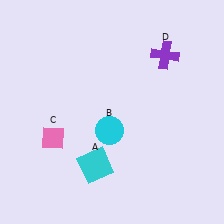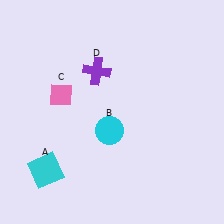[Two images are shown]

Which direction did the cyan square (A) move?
The cyan square (A) moved left.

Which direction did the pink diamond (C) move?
The pink diamond (C) moved up.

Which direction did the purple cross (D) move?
The purple cross (D) moved left.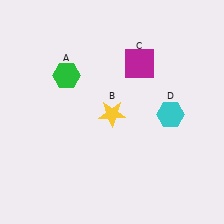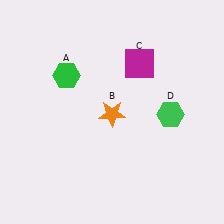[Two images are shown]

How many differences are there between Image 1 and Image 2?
There are 2 differences between the two images.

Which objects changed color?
B changed from yellow to orange. D changed from cyan to green.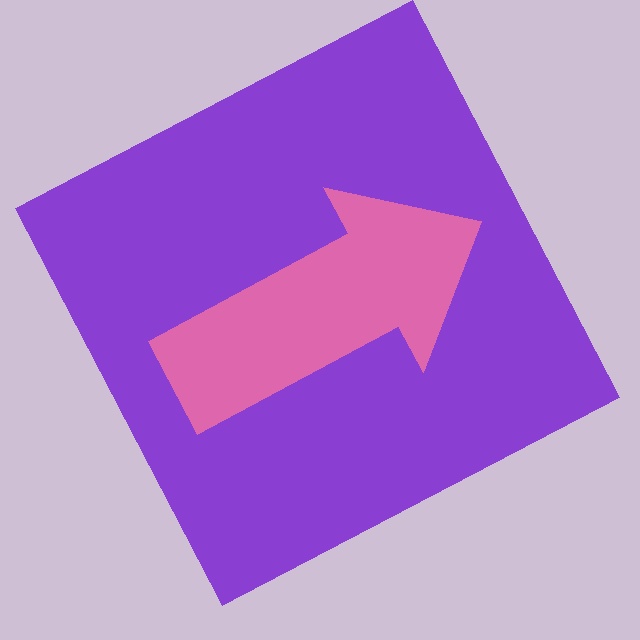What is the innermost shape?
The pink arrow.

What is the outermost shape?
The purple square.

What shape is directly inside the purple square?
The pink arrow.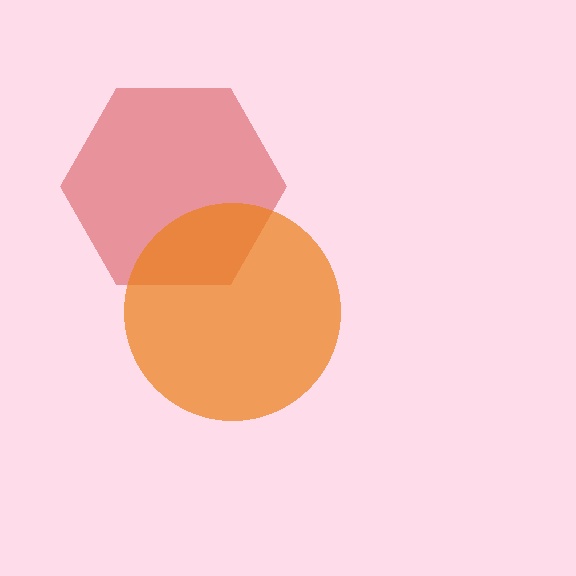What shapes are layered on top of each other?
The layered shapes are: a red hexagon, an orange circle.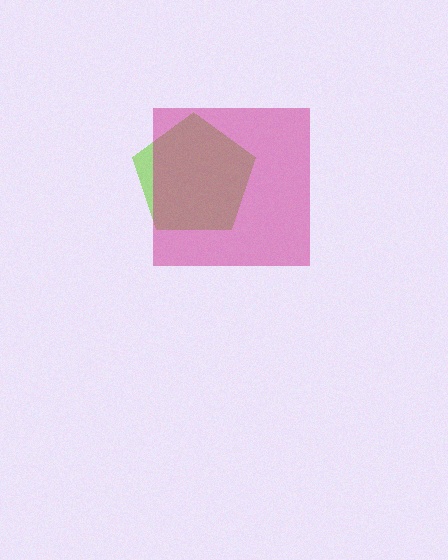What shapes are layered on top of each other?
The layered shapes are: a lime pentagon, a magenta square.